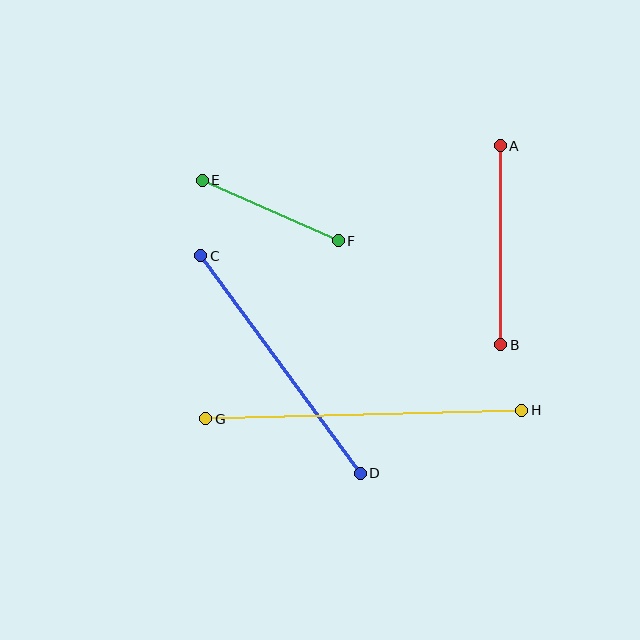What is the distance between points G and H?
The distance is approximately 316 pixels.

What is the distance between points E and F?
The distance is approximately 149 pixels.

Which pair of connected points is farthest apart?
Points G and H are farthest apart.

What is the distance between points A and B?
The distance is approximately 199 pixels.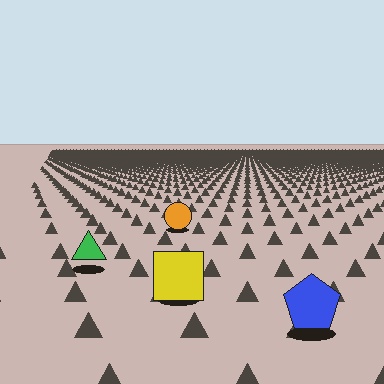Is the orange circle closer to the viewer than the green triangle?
No. The green triangle is closer — you can tell from the texture gradient: the ground texture is coarser near it.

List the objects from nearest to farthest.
From nearest to farthest: the blue pentagon, the yellow square, the green triangle, the orange circle.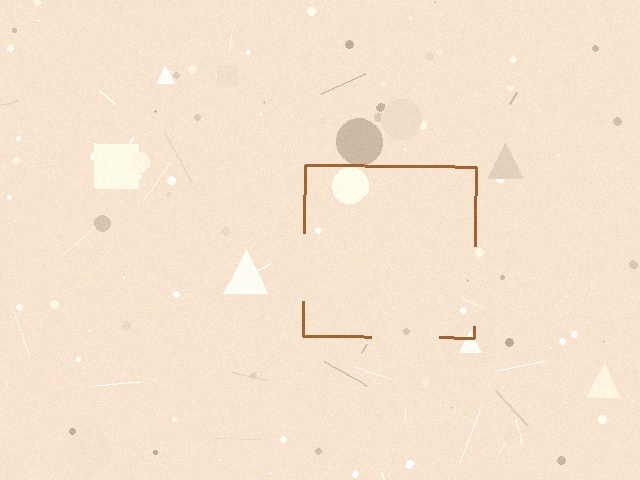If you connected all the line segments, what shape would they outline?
They would outline a square.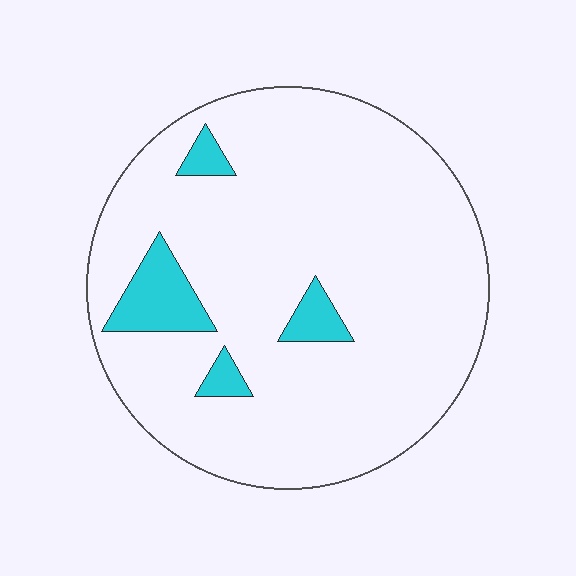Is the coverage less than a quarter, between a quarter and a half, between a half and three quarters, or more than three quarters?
Less than a quarter.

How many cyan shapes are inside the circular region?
4.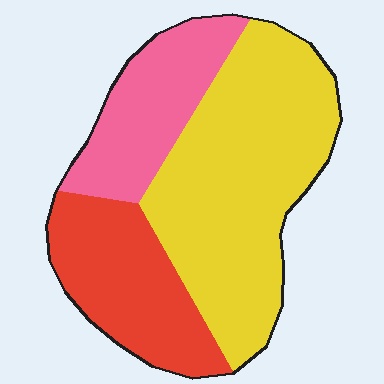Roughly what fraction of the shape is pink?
Pink takes up about one fifth (1/5) of the shape.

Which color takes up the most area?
Yellow, at roughly 50%.